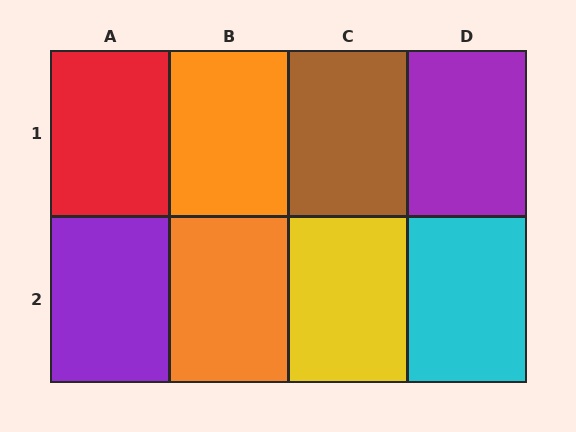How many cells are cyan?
1 cell is cyan.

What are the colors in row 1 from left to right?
Red, orange, brown, purple.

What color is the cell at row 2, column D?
Cyan.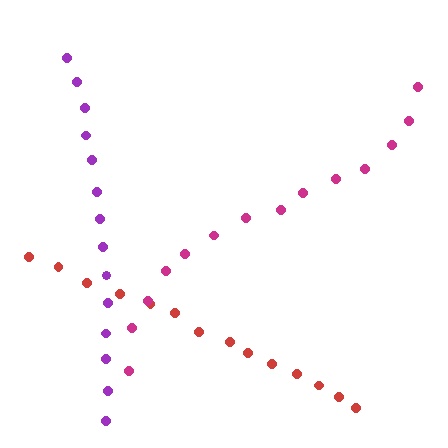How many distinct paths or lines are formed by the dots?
There are 3 distinct paths.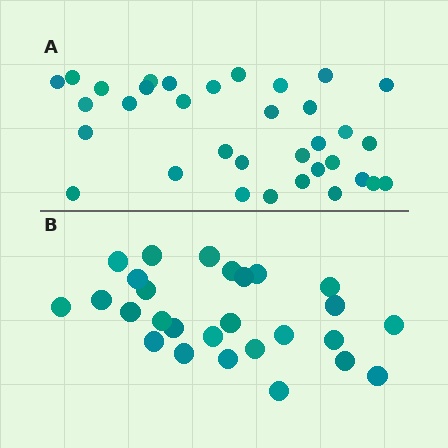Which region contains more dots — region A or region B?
Region A (the top region) has more dots.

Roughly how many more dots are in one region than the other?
Region A has roughly 8 or so more dots than region B.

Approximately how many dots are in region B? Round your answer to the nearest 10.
About 30 dots. (The exact count is 27, which rounds to 30.)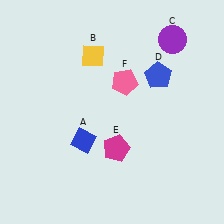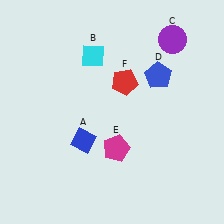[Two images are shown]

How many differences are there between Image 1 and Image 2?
There are 2 differences between the two images.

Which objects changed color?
B changed from yellow to cyan. F changed from pink to red.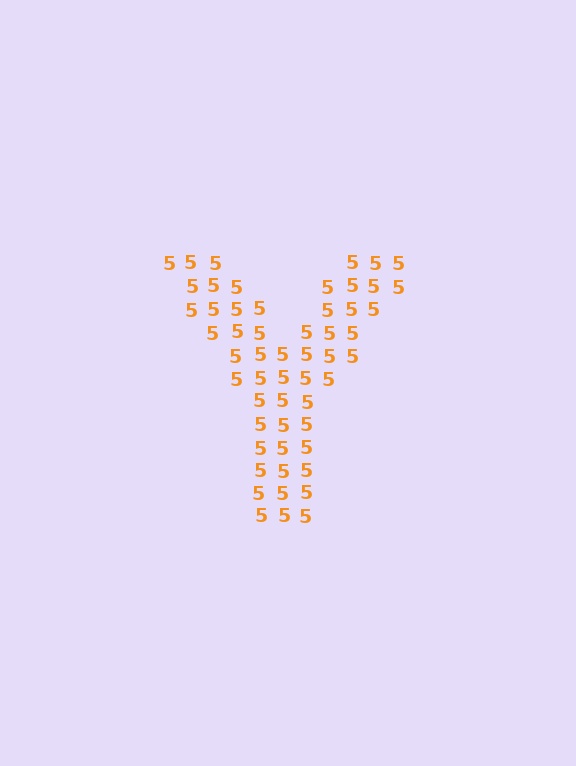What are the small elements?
The small elements are digit 5's.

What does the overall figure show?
The overall figure shows the letter Y.